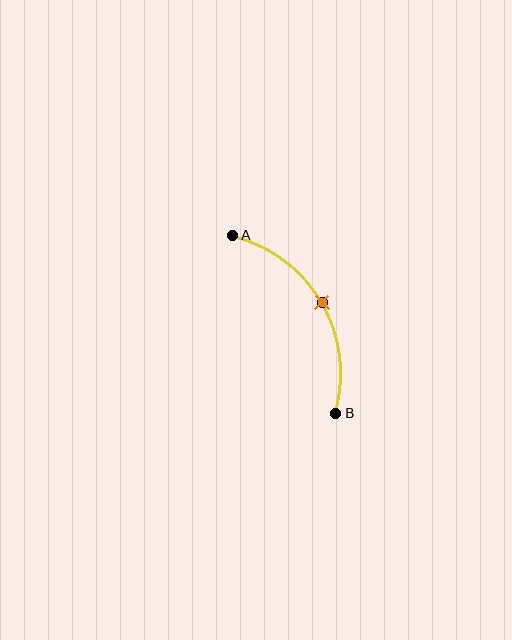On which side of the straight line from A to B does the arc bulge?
The arc bulges to the right of the straight line connecting A and B.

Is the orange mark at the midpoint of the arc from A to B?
Yes. The orange mark lies on the arc at equal arc-length from both A and B — it is the arc midpoint.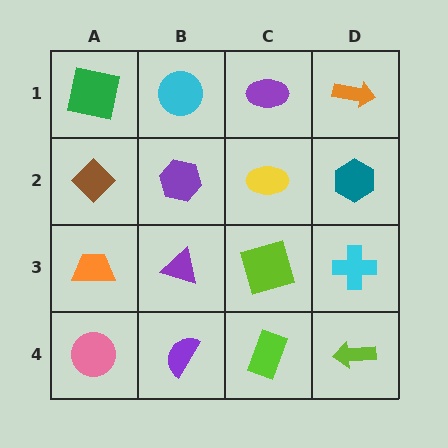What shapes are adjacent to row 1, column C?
A yellow ellipse (row 2, column C), a cyan circle (row 1, column B), an orange arrow (row 1, column D).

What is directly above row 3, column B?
A purple hexagon.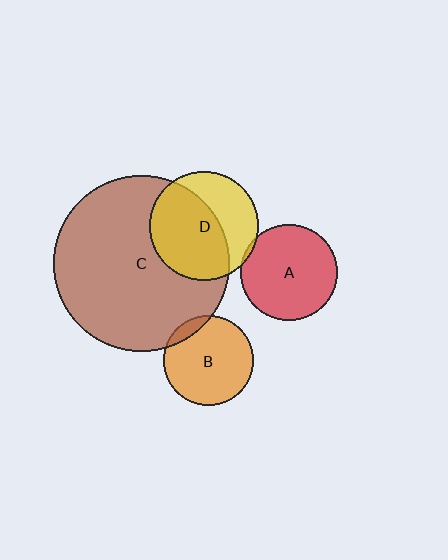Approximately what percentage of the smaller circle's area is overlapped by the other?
Approximately 60%.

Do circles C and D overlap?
Yes.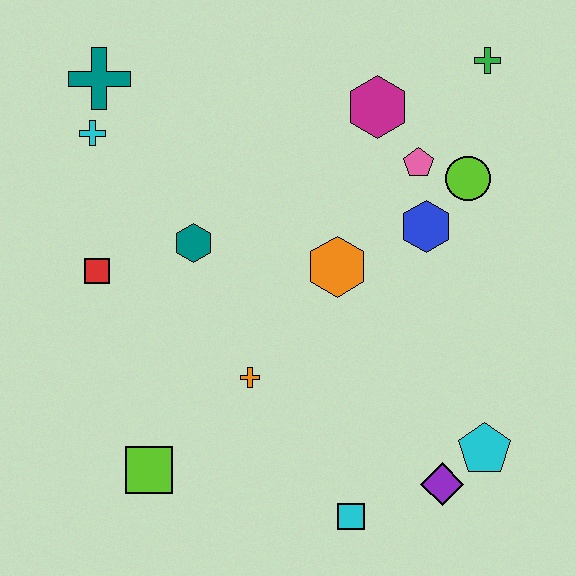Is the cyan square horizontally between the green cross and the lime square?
Yes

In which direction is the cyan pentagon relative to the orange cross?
The cyan pentagon is to the right of the orange cross.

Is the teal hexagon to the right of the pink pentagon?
No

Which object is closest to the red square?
The teal hexagon is closest to the red square.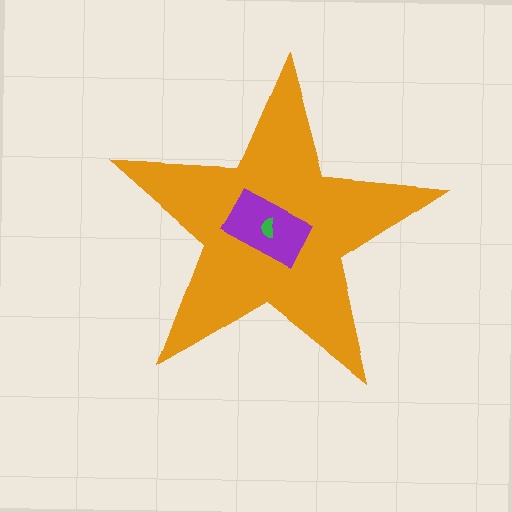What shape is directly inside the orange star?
The purple rectangle.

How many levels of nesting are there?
3.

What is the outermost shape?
The orange star.